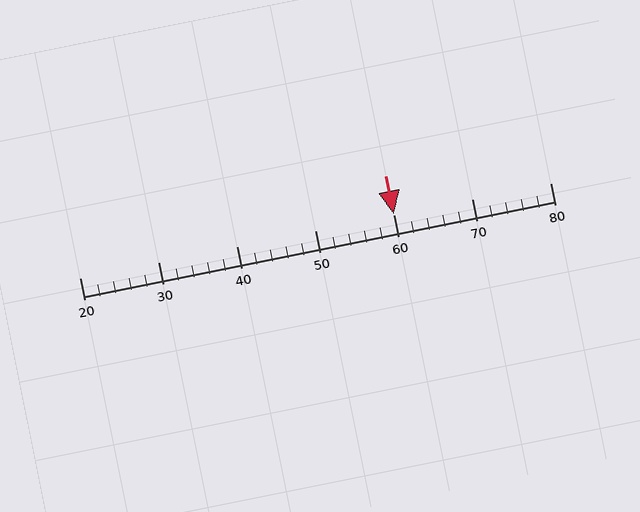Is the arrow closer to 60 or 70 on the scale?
The arrow is closer to 60.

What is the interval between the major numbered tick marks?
The major tick marks are spaced 10 units apart.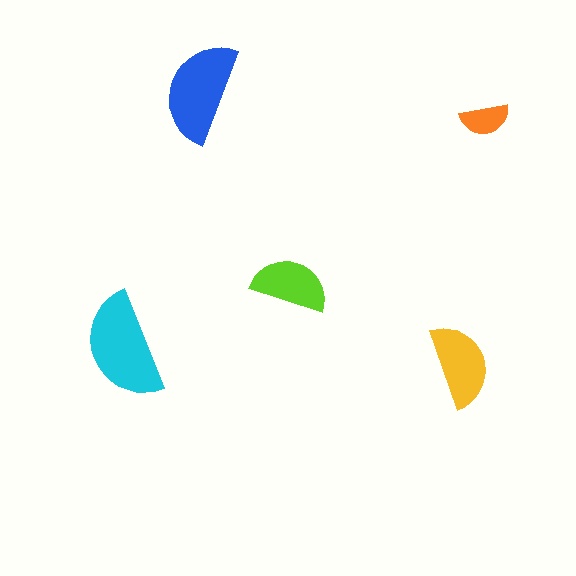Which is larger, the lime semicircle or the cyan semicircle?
The cyan one.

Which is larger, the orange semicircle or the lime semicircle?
The lime one.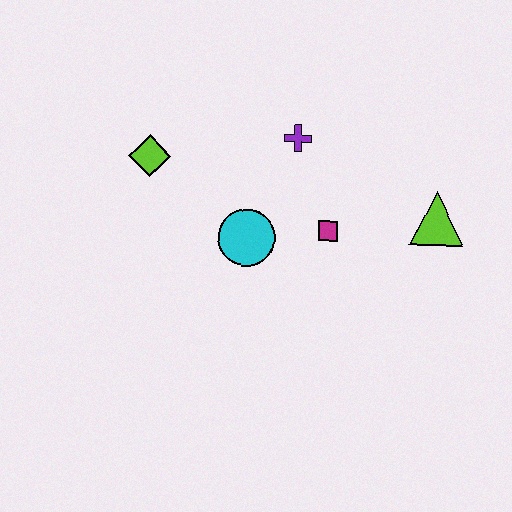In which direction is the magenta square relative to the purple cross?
The magenta square is below the purple cross.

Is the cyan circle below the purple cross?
Yes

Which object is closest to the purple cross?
The magenta square is closest to the purple cross.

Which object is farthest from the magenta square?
The lime diamond is farthest from the magenta square.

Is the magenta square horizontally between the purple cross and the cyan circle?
No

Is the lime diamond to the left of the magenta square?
Yes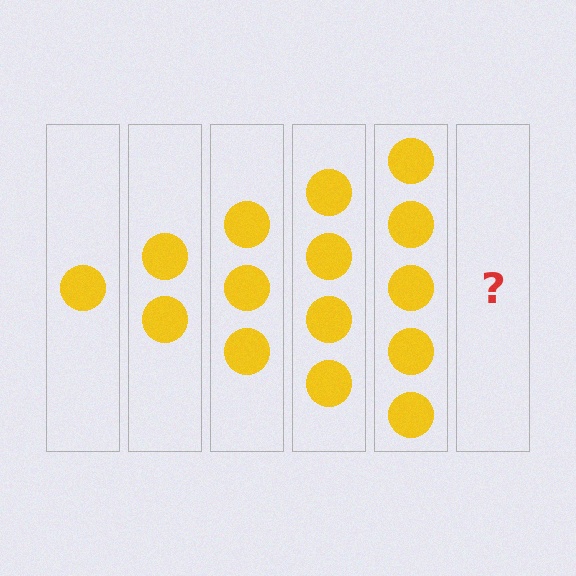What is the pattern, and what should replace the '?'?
The pattern is that each step adds one more circle. The '?' should be 6 circles.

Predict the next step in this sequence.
The next step is 6 circles.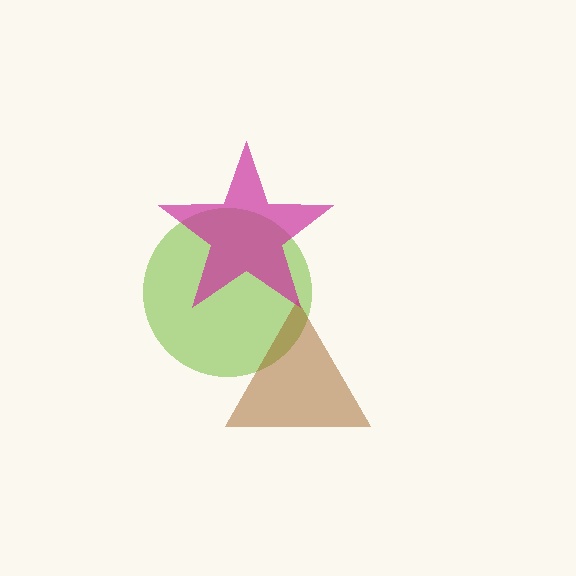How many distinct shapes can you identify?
There are 3 distinct shapes: a lime circle, a brown triangle, a magenta star.